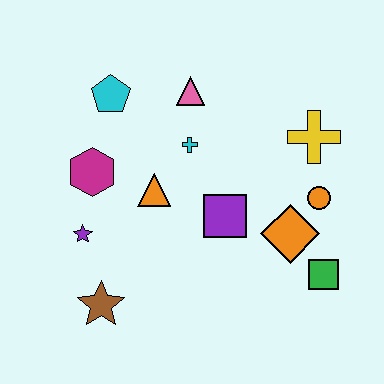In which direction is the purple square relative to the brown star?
The purple square is to the right of the brown star.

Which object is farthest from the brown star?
The yellow cross is farthest from the brown star.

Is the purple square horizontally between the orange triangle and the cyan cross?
No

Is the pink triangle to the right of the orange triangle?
Yes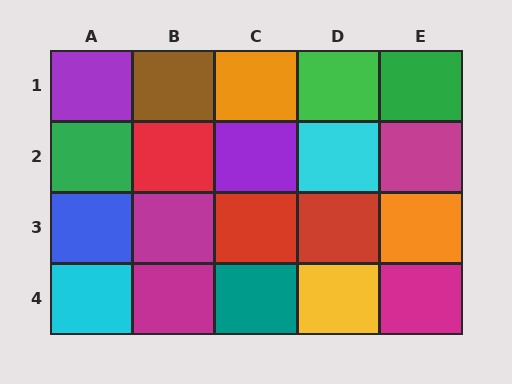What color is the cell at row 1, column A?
Purple.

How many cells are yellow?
1 cell is yellow.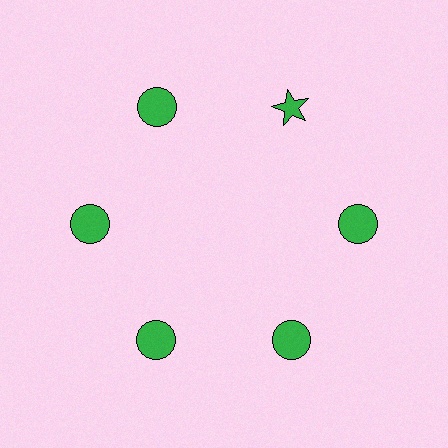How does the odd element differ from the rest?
It has a different shape: star instead of circle.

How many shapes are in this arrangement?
There are 6 shapes arranged in a ring pattern.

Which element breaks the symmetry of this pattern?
The green star at roughly the 1 o'clock position breaks the symmetry. All other shapes are green circles.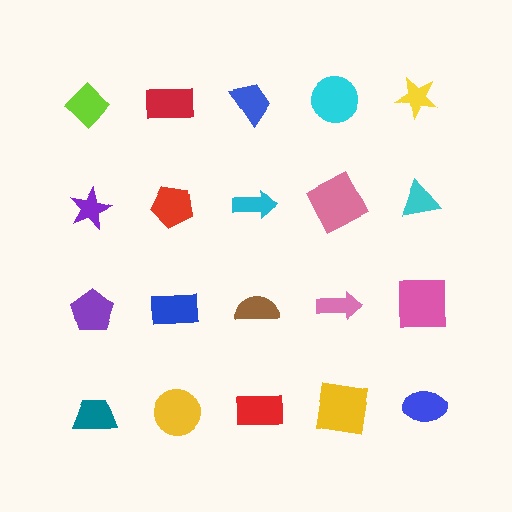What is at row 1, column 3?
A blue trapezoid.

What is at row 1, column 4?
A cyan circle.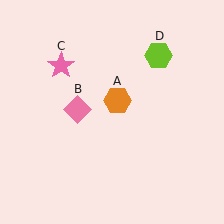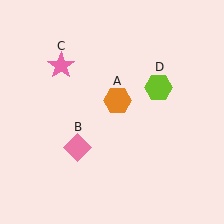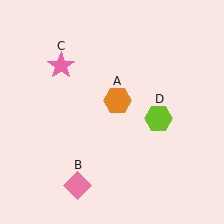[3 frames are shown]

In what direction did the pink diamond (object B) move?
The pink diamond (object B) moved down.